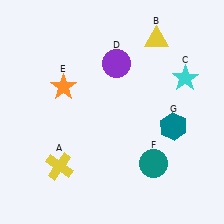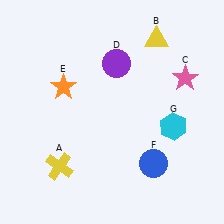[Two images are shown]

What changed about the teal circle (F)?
In Image 1, F is teal. In Image 2, it changed to blue.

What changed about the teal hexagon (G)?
In Image 1, G is teal. In Image 2, it changed to cyan.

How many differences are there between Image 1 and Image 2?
There are 3 differences between the two images.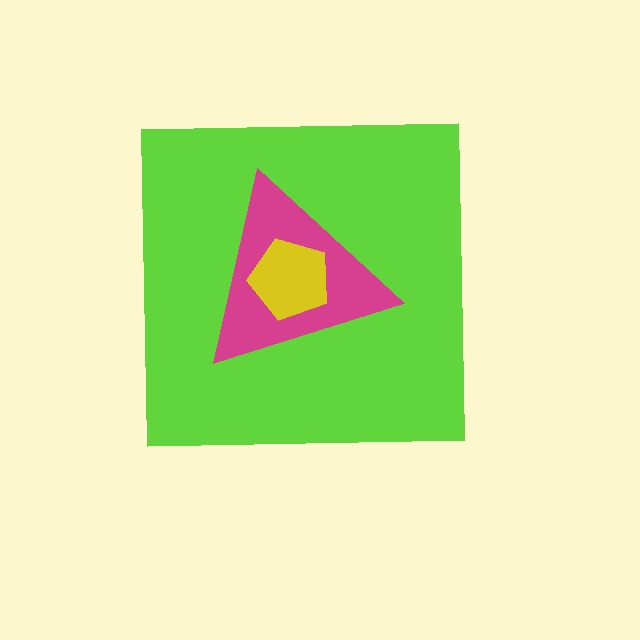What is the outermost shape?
The lime square.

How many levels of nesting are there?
3.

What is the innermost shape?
The yellow pentagon.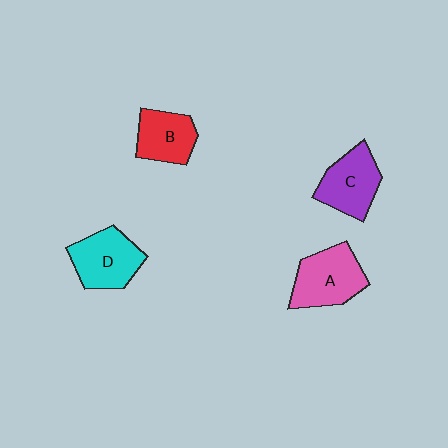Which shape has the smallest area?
Shape B (red).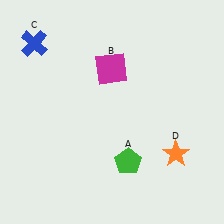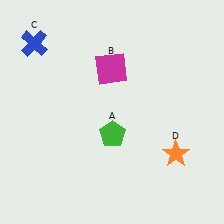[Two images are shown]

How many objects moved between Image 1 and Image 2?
1 object moved between the two images.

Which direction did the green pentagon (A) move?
The green pentagon (A) moved up.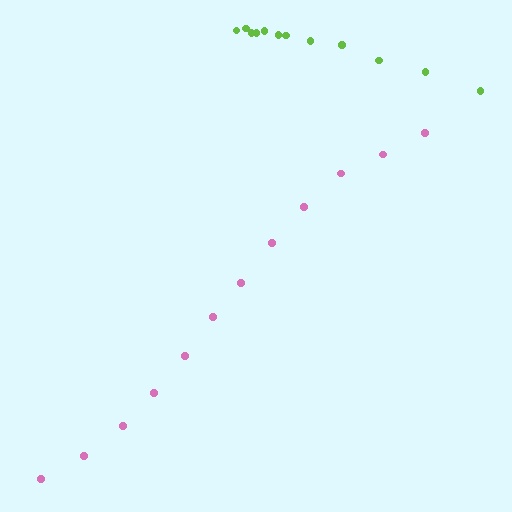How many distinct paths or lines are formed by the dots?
There are 2 distinct paths.